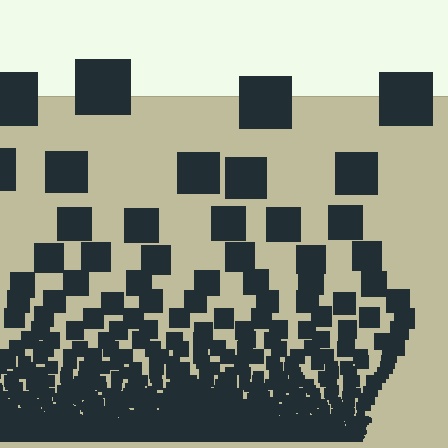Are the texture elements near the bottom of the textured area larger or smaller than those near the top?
Smaller. The gradient is inverted — elements near the bottom are smaller and denser.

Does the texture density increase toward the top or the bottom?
Density increases toward the bottom.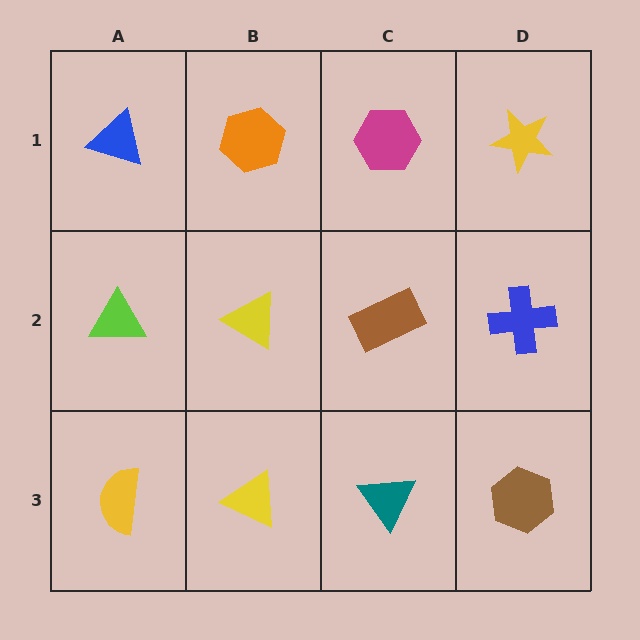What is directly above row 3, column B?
A yellow triangle.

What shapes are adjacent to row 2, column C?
A magenta hexagon (row 1, column C), a teal triangle (row 3, column C), a yellow triangle (row 2, column B), a blue cross (row 2, column D).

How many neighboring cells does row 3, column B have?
3.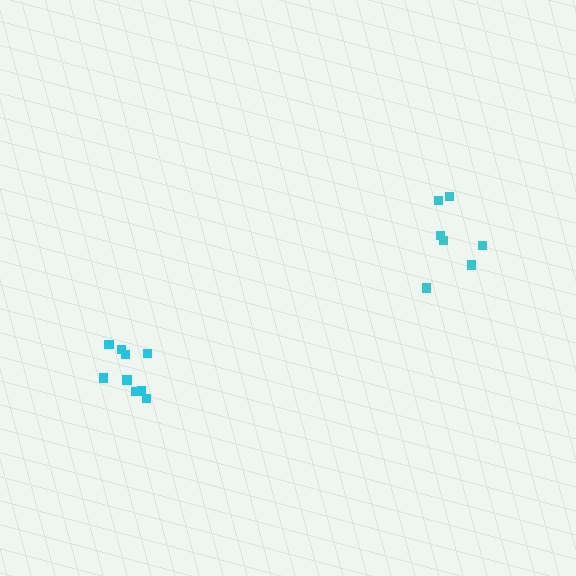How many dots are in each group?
Group 1: 7 dots, Group 2: 9 dots (16 total).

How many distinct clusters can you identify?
There are 2 distinct clusters.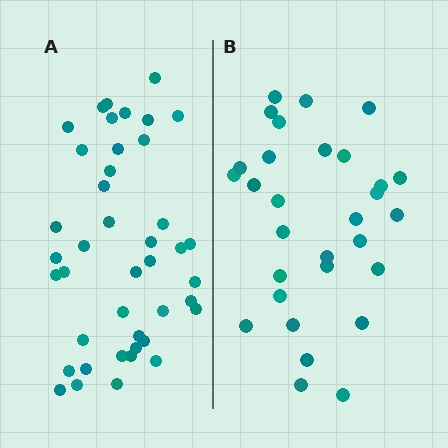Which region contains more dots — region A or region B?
Region A (the left region) has more dots.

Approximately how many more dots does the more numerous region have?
Region A has roughly 12 or so more dots than region B.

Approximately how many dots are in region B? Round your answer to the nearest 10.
About 30 dots.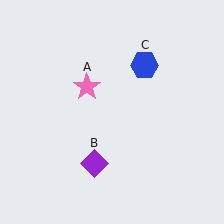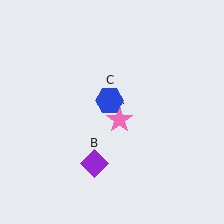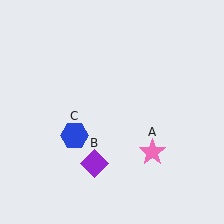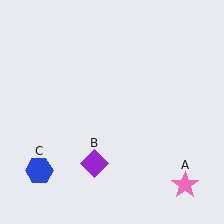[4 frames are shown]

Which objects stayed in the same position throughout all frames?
Purple diamond (object B) remained stationary.